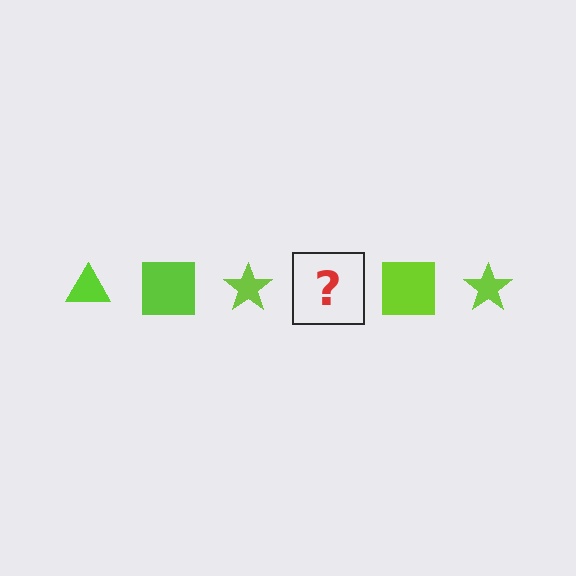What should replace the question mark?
The question mark should be replaced with a lime triangle.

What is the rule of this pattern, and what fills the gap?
The rule is that the pattern cycles through triangle, square, star shapes in lime. The gap should be filled with a lime triangle.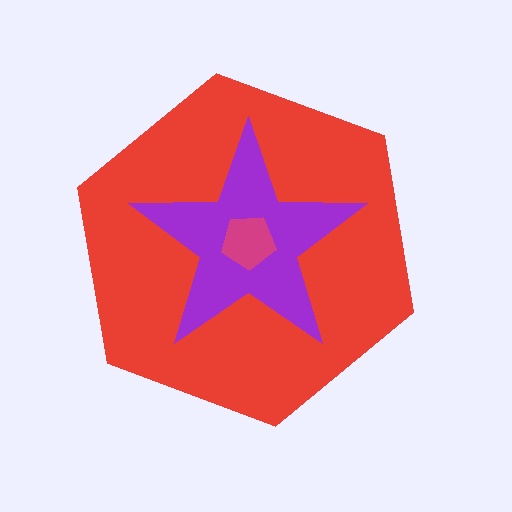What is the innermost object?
The magenta pentagon.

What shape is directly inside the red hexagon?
The purple star.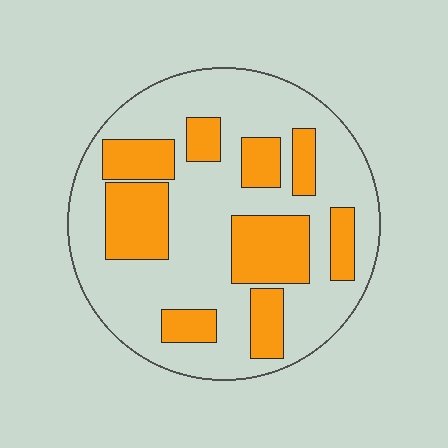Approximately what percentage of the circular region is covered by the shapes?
Approximately 30%.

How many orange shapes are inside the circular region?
9.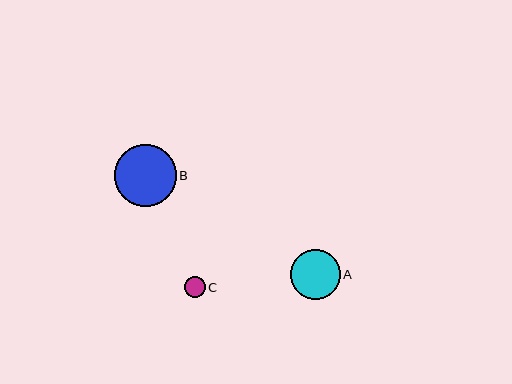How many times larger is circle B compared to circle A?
Circle B is approximately 1.2 times the size of circle A.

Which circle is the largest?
Circle B is the largest with a size of approximately 62 pixels.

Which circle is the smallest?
Circle C is the smallest with a size of approximately 21 pixels.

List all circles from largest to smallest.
From largest to smallest: B, A, C.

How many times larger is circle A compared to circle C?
Circle A is approximately 2.3 times the size of circle C.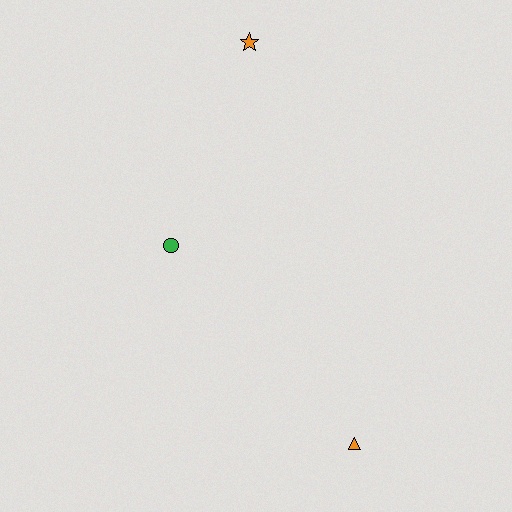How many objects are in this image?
There are 3 objects.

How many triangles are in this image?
There is 1 triangle.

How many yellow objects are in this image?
There are no yellow objects.